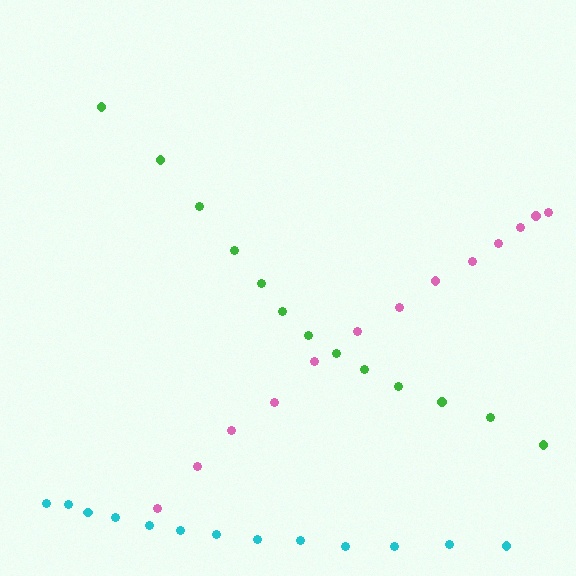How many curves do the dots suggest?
There are 3 distinct paths.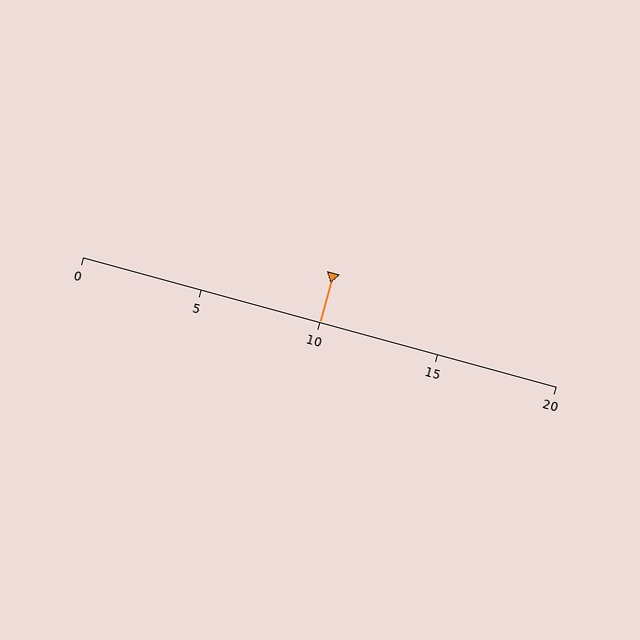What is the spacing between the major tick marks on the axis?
The major ticks are spaced 5 apart.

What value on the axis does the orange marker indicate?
The marker indicates approximately 10.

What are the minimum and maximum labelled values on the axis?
The axis runs from 0 to 20.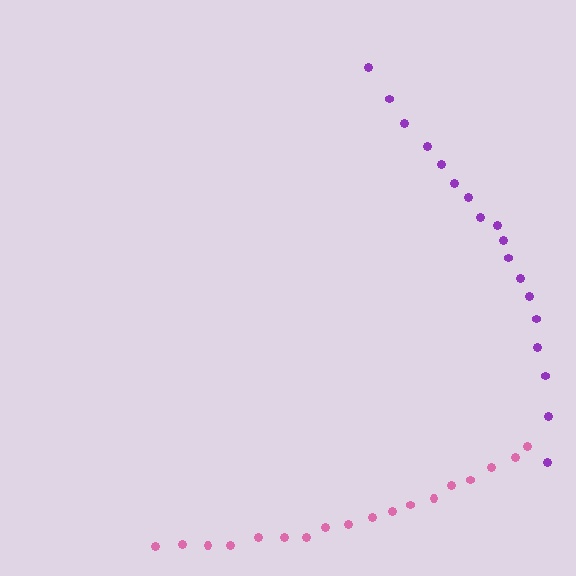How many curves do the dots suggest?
There are 2 distinct paths.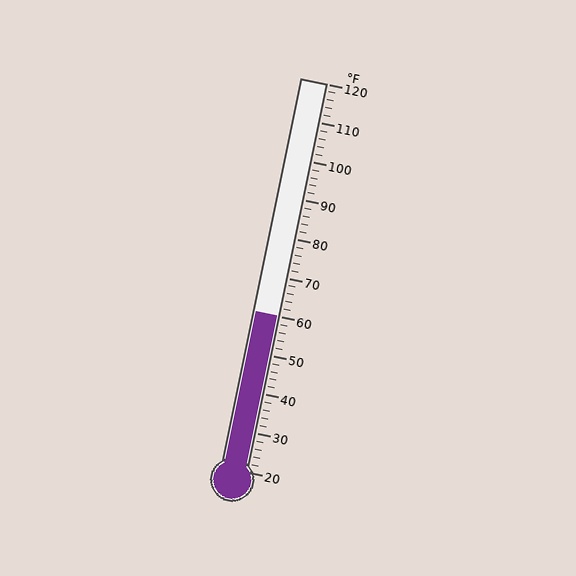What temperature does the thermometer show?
The thermometer shows approximately 60°F.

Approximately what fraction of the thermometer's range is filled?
The thermometer is filled to approximately 40% of its range.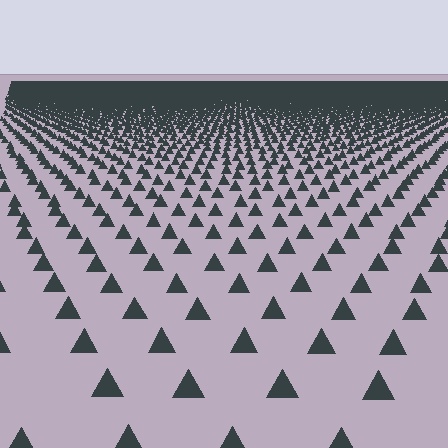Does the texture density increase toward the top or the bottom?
Density increases toward the top.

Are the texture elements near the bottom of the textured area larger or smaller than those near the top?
Larger. Near the bottom, elements are closer to the viewer and appear at a bigger on-screen size.